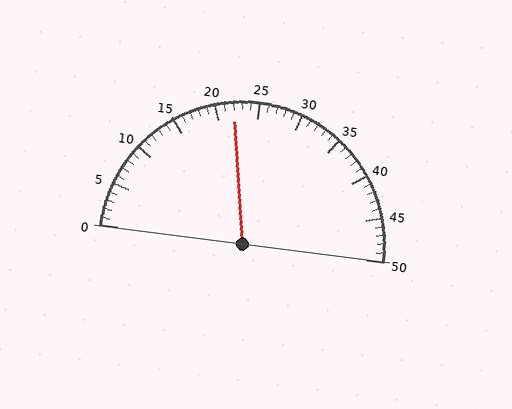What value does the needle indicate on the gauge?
The needle indicates approximately 22.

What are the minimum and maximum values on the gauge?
The gauge ranges from 0 to 50.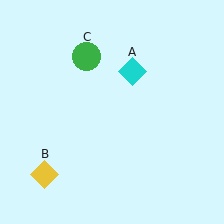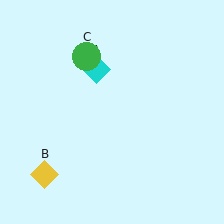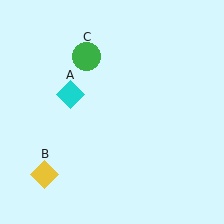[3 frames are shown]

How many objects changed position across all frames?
1 object changed position: cyan diamond (object A).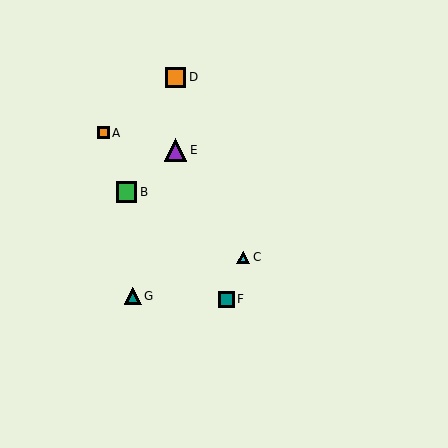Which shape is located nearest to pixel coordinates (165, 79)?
The orange square (labeled D) at (176, 77) is nearest to that location.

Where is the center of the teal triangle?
The center of the teal triangle is at (133, 296).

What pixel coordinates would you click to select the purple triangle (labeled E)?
Click at (176, 150) to select the purple triangle E.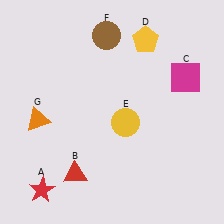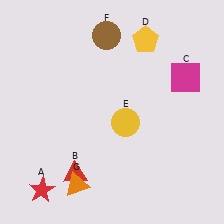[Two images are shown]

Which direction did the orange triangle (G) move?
The orange triangle (G) moved down.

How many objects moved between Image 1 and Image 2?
1 object moved between the two images.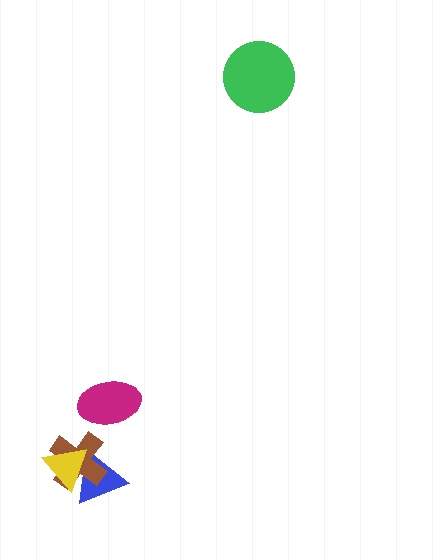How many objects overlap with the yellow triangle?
2 objects overlap with the yellow triangle.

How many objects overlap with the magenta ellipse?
0 objects overlap with the magenta ellipse.